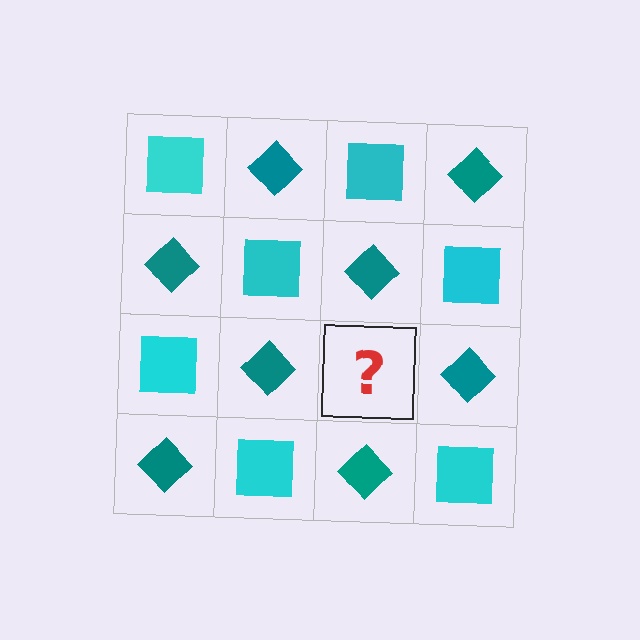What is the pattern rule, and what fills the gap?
The rule is that it alternates cyan square and teal diamond in a checkerboard pattern. The gap should be filled with a cyan square.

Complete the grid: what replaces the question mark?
The question mark should be replaced with a cyan square.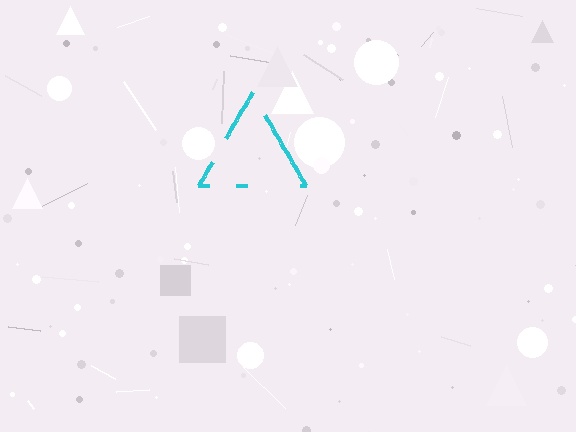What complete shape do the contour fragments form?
The contour fragments form a triangle.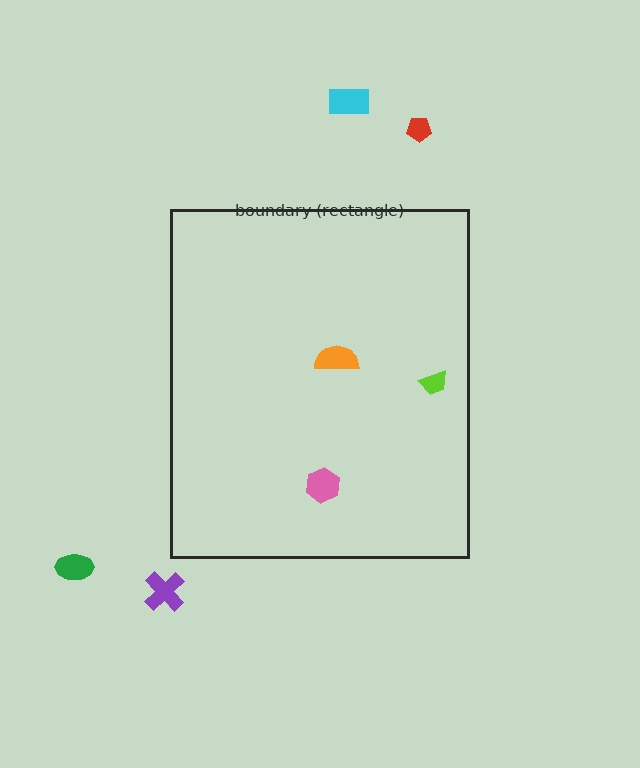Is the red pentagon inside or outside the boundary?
Outside.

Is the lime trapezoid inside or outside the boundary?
Inside.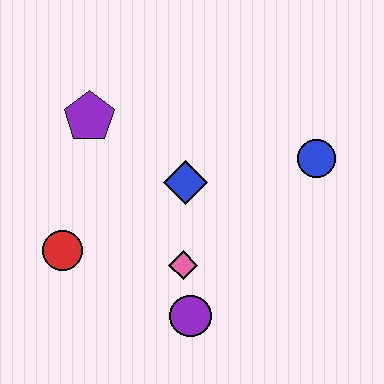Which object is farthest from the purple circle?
The purple pentagon is farthest from the purple circle.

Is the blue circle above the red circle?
Yes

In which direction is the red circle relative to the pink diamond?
The red circle is to the left of the pink diamond.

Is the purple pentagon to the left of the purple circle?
Yes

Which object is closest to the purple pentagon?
The blue diamond is closest to the purple pentagon.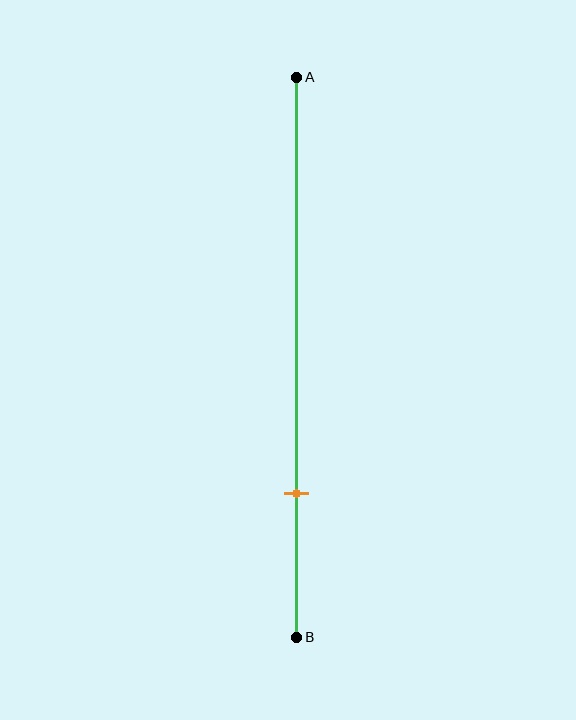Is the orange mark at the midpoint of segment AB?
No, the mark is at about 75% from A, not at the 50% midpoint.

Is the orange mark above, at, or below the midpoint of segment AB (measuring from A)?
The orange mark is below the midpoint of segment AB.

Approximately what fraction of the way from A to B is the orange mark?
The orange mark is approximately 75% of the way from A to B.